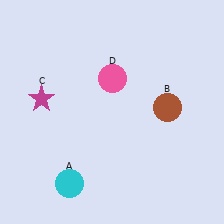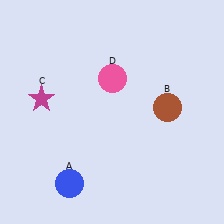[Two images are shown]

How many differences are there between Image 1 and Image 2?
There is 1 difference between the two images.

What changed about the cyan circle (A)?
In Image 1, A is cyan. In Image 2, it changed to blue.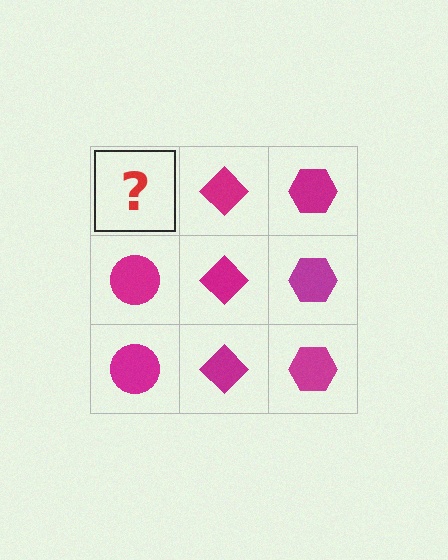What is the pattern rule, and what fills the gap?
The rule is that each column has a consistent shape. The gap should be filled with a magenta circle.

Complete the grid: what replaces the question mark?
The question mark should be replaced with a magenta circle.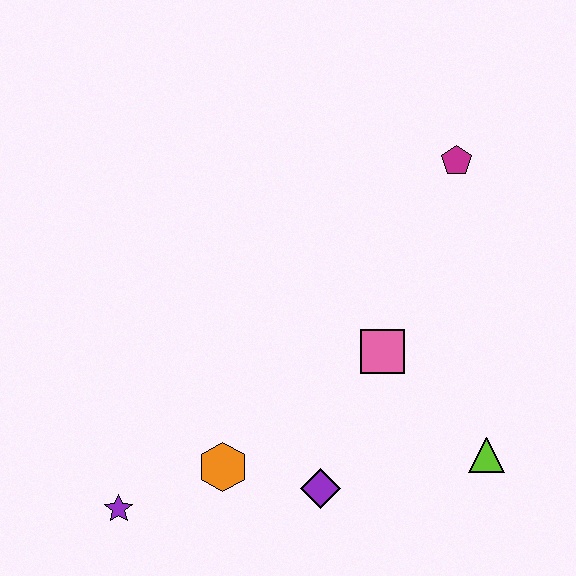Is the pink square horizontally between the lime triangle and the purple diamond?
Yes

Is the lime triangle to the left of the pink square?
No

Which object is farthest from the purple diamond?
The magenta pentagon is farthest from the purple diamond.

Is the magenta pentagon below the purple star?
No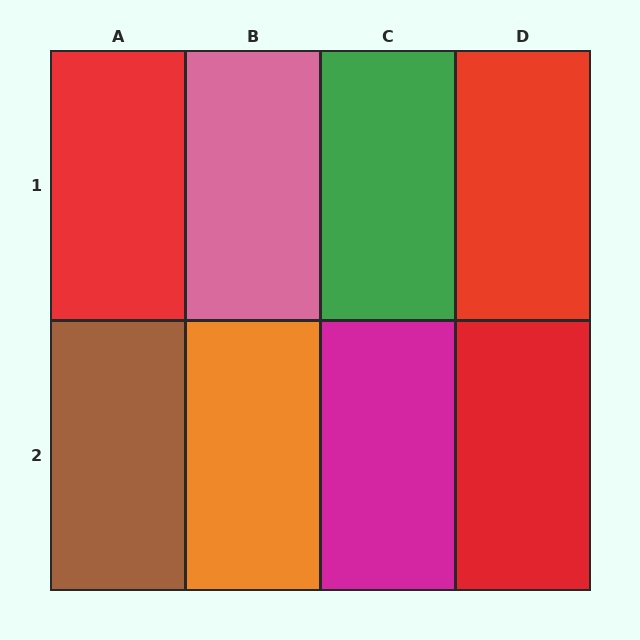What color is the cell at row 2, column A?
Brown.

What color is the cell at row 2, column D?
Red.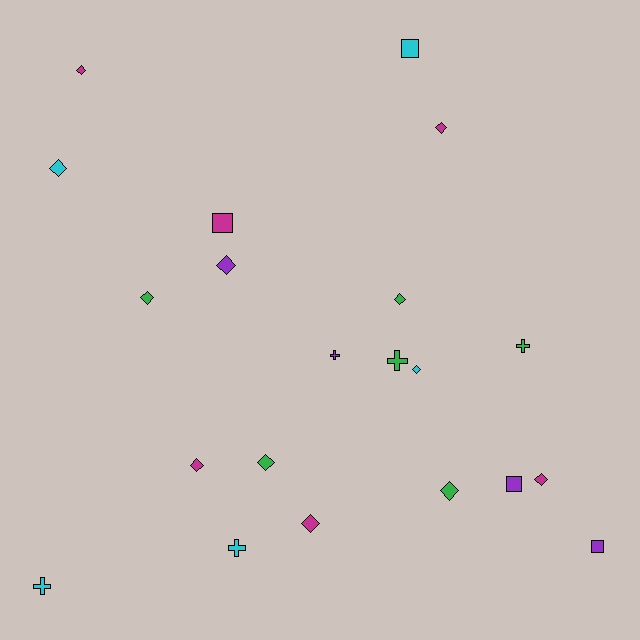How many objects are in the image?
There are 21 objects.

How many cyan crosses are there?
There are 2 cyan crosses.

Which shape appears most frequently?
Diamond, with 12 objects.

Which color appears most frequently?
Magenta, with 6 objects.